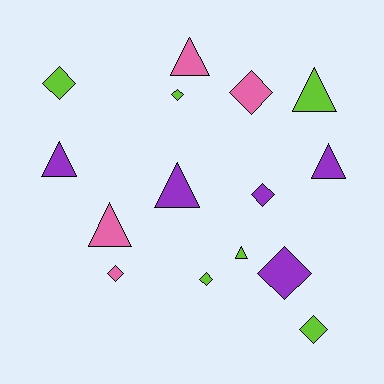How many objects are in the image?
There are 15 objects.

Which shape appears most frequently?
Diamond, with 8 objects.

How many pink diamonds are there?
There are 2 pink diamonds.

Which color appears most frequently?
Lime, with 6 objects.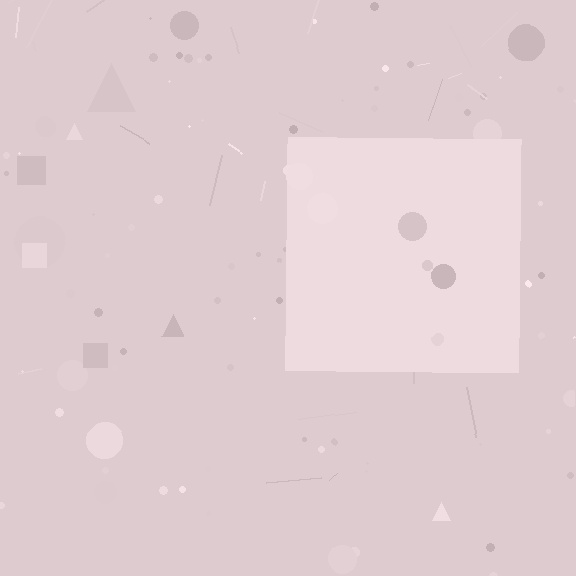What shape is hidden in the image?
A square is hidden in the image.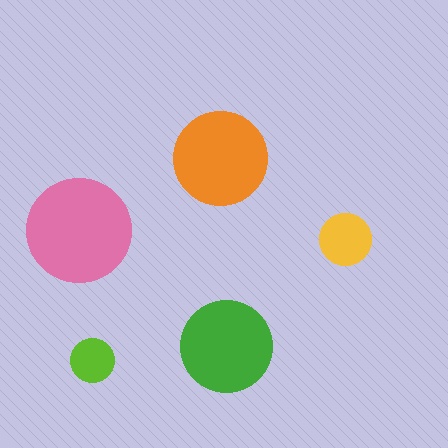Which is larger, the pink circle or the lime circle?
The pink one.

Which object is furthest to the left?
The pink circle is leftmost.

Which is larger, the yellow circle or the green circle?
The green one.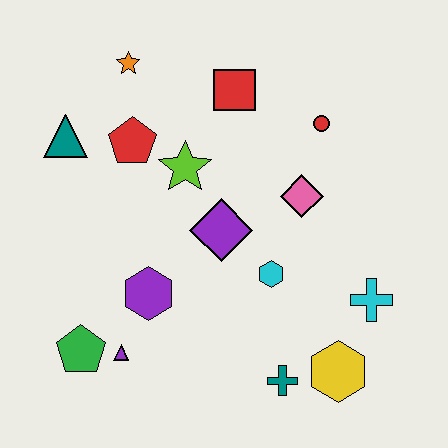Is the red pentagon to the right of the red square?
No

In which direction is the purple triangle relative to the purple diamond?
The purple triangle is below the purple diamond.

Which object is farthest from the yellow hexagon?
The orange star is farthest from the yellow hexagon.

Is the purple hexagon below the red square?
Yes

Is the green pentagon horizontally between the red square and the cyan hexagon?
No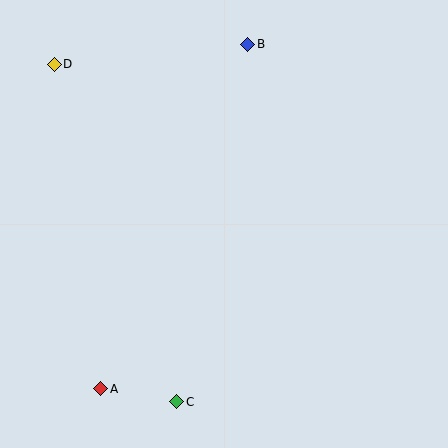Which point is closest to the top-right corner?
Point B is closest to the top-right corner.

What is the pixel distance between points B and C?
The distance between B and C is 364 pixels.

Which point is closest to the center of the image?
Point B at (248, 44) is closest to the center.